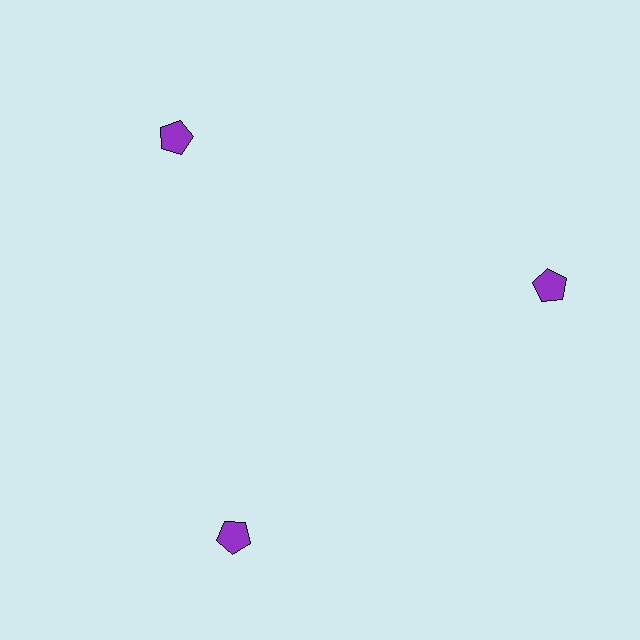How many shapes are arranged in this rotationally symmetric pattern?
There are 3 shapes, arranged in 3 groups of 1.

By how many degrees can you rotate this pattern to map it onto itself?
The pattern maps onto itself every 120 degrees of rotation.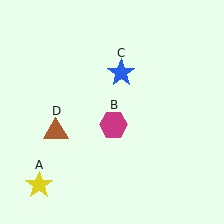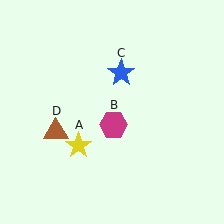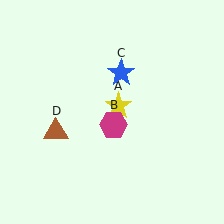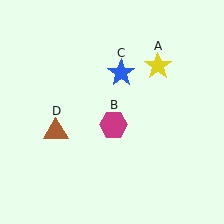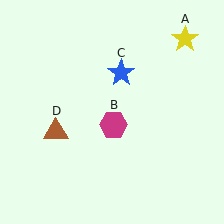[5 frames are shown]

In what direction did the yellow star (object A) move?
The yellow star (object A) moved up and to the right.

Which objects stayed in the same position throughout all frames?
Magenta hexagon (object B) and blue star (object C) and brown triangle (object D) remained stationary.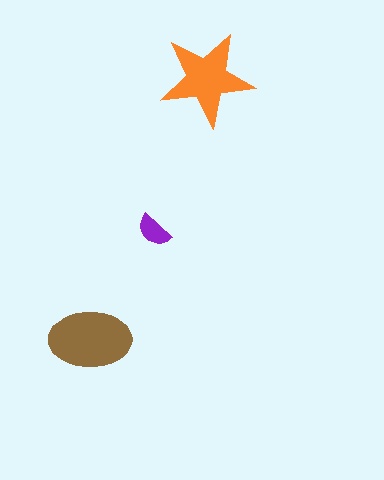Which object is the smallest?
The purple semicircle.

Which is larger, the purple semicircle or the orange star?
The orange star.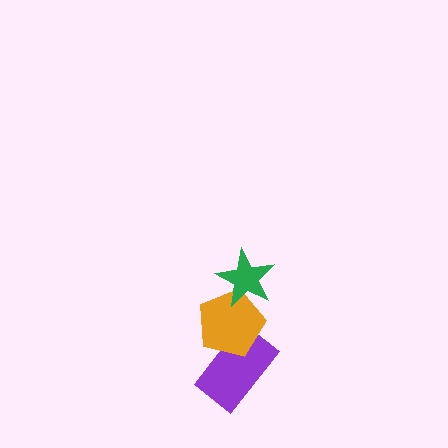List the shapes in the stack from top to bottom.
From top to bottom: the green star, the orange pentagon, the purple rectangle.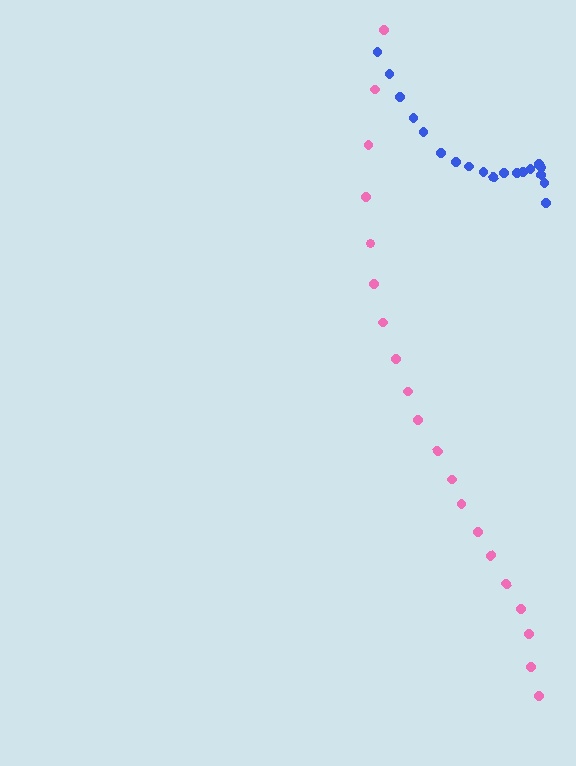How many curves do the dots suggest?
There are 2 distinct paths.